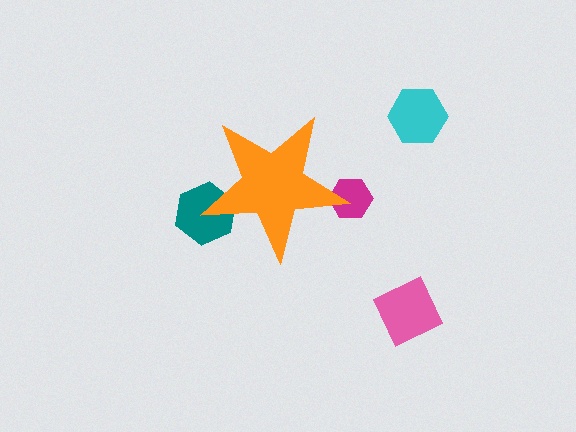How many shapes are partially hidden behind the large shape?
2 shapes are partially hidden.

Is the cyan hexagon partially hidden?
No, the cyan hexagon is fully visible.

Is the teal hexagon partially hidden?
Yes, the teal hexagon is partially hidden behind the orange star.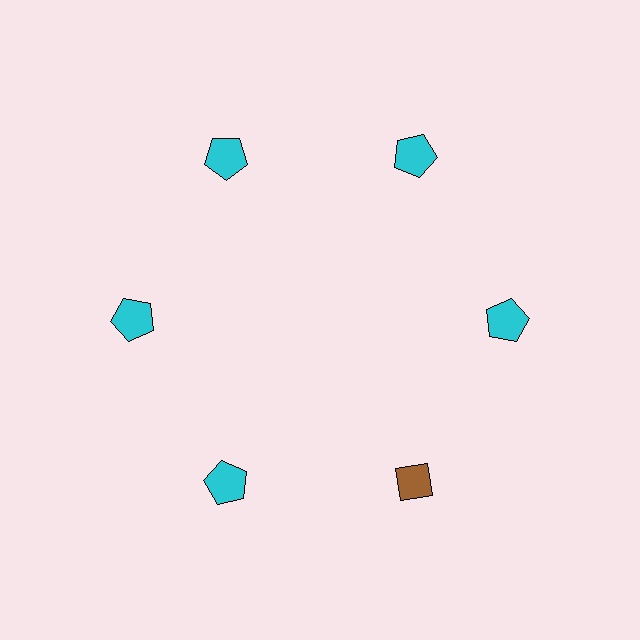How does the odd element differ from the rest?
It differs in both color (brown instead of cyan) and shape (diamond instead of pentagon).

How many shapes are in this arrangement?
There are 6 shapes arranged in a ring pattern.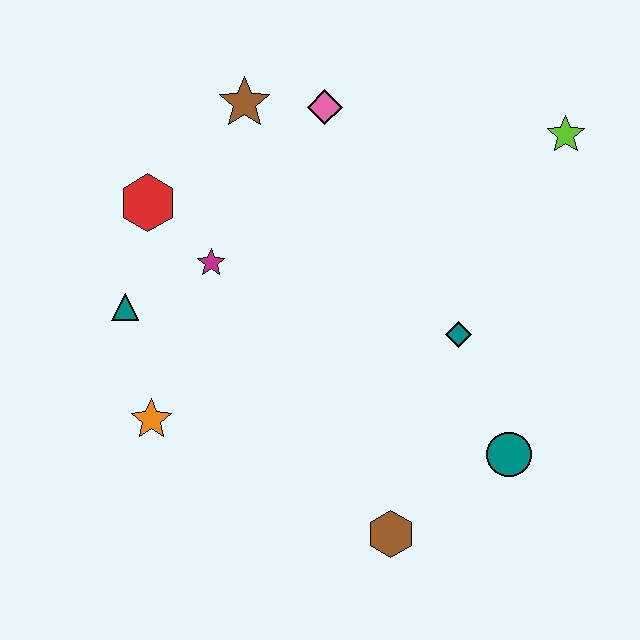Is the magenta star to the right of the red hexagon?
Yes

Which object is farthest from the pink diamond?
The brown hexagon is farthest from the pink diamond.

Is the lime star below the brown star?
Yes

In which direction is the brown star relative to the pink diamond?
The brown star is to the left of the pink diamond.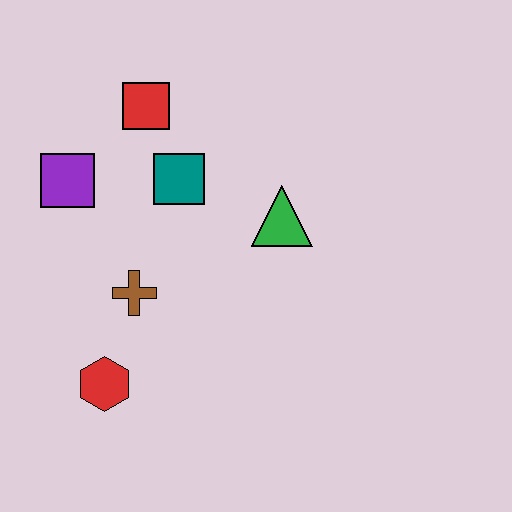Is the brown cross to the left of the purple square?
No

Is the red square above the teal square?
Yes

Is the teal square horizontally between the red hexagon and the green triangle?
Yes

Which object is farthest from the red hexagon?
The red square is farthest from the red hexagon.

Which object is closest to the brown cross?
The red hexagon is closest to the brown cross.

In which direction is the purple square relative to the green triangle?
The purple square is to the left of the green triangle.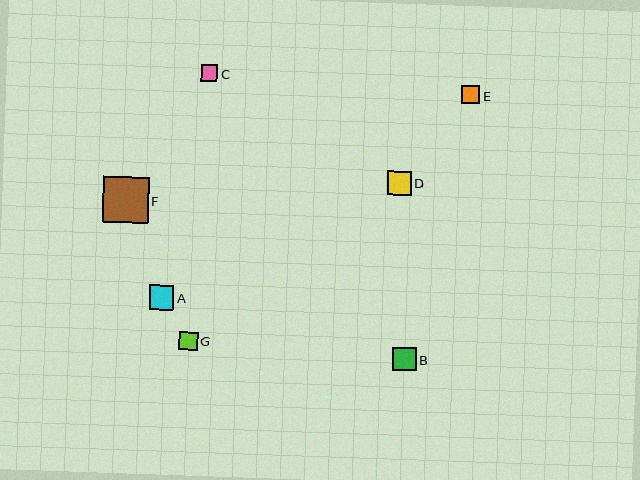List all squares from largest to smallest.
From largest to smallest: F, A, D, B, G, E, C.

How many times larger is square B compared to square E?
Square B is approximately 1.3 times the size of square E.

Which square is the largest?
Square F is the largest with a size of approximately 45 pixels.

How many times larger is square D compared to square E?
Square D is approximately 1.4 times the size of square E.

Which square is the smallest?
Square C is the smallest with a size of approximately 16 pixels.